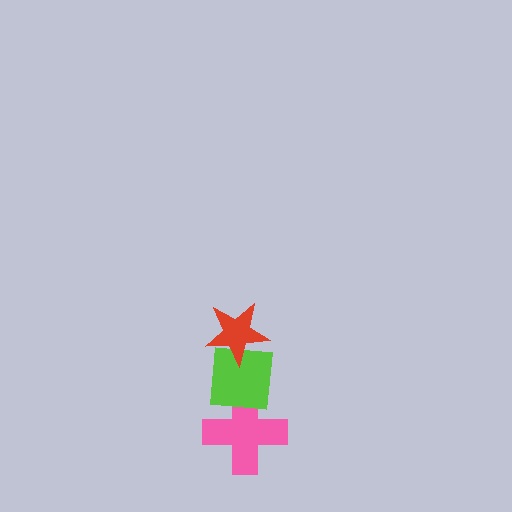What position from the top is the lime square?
The lime square is 2nd from the top.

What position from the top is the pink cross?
The pink cross is 3rd from the top.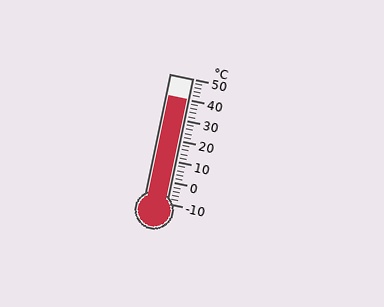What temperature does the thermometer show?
The thermometer shows approximately 40°C.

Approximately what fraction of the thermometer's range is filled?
The thermometer is filled to approximately 85% of its range.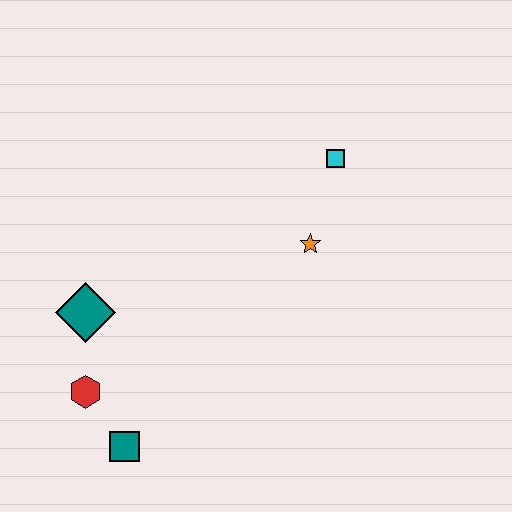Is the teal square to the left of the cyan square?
Yes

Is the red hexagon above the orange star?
No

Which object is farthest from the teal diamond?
The cyan square is farthest from the teal diamond.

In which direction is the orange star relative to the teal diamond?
The orange star is to the right of the teal diamond.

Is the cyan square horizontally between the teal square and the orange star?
No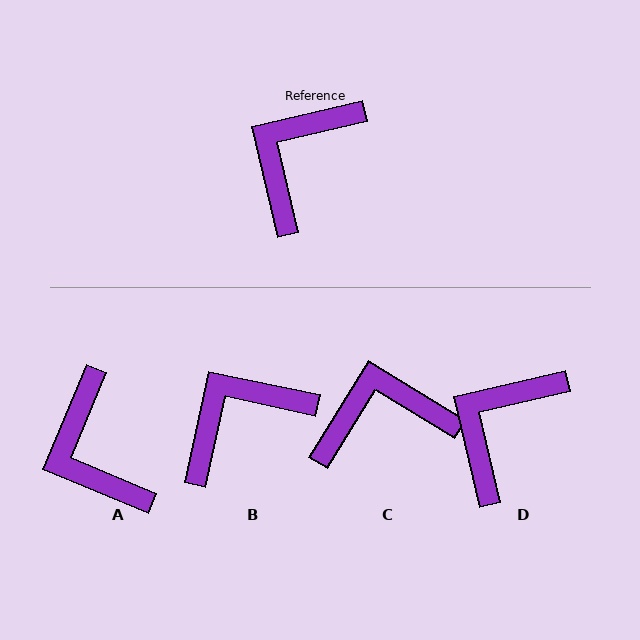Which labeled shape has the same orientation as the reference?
D.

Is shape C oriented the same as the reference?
No, it is off by about 45 degrees.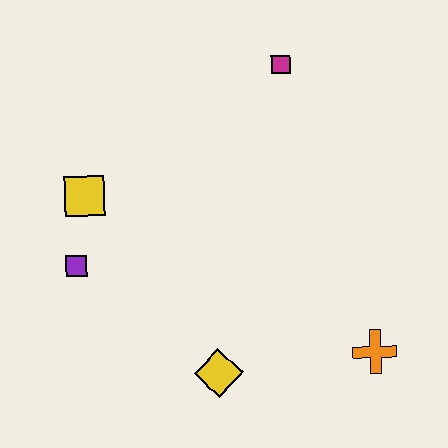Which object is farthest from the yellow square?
The orange cross is farthest from the yellow square.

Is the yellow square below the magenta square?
Yes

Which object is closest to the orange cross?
The yellow diamond is closest to the orange cross.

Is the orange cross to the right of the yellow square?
Yes